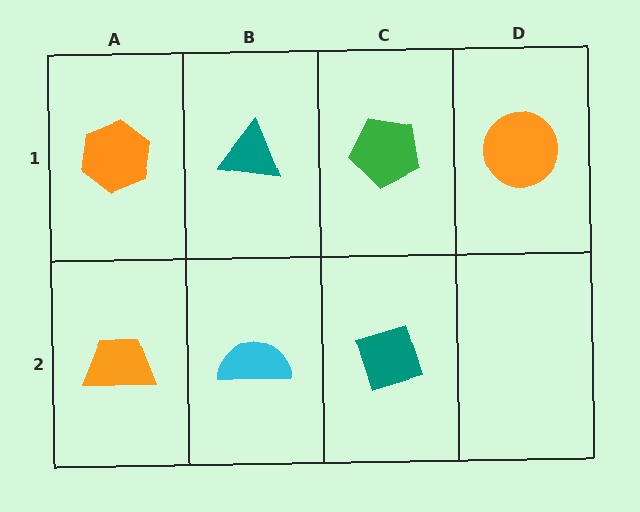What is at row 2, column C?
A teal diamond.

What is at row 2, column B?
A cyan semicircle.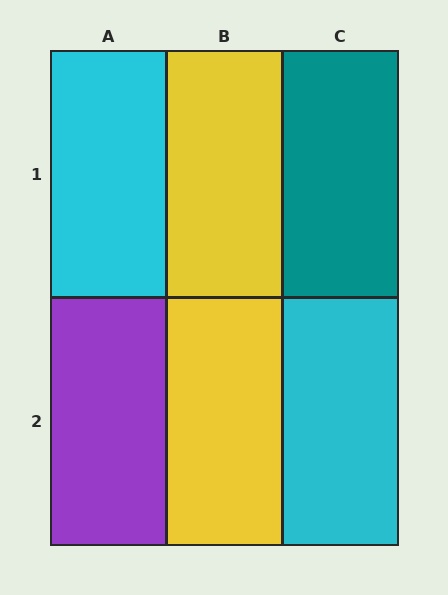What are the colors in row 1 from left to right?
Cyan, yellow, teal.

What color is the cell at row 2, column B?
Yellow.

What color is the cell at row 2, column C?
Cyan.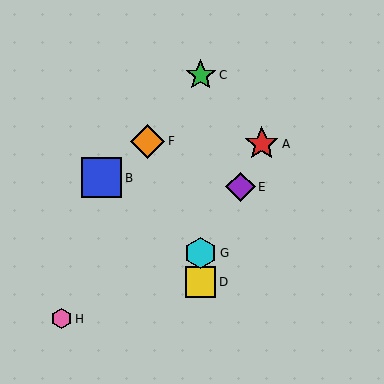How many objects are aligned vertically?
3 objects (C, D, G) are aligned vertically.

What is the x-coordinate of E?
Object E is at x≈240.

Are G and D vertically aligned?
Yes, both are at x≈201.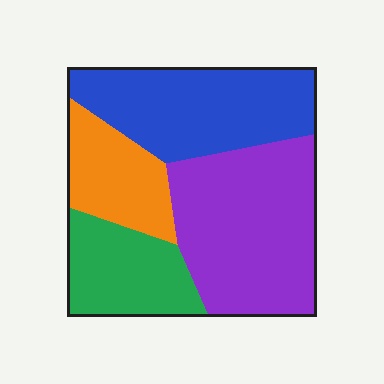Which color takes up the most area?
Purple, at roughly 35%.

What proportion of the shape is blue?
Blue covers roughly 30% of the shape.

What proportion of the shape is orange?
Orange covers roughly 15% of the shape.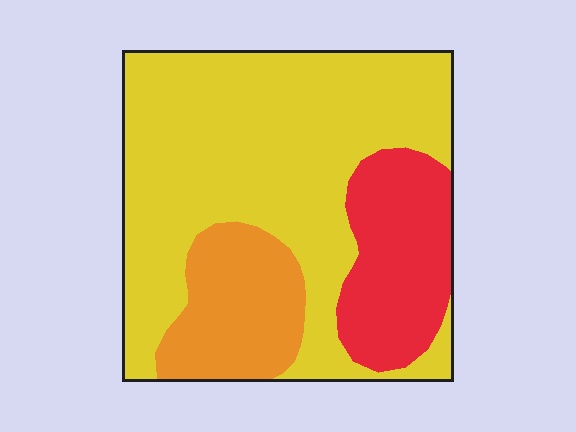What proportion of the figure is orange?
Orange covers around 15% of the figure.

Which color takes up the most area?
Yellow, at roughly 65%.